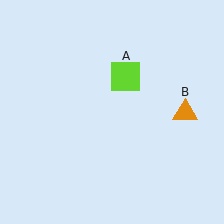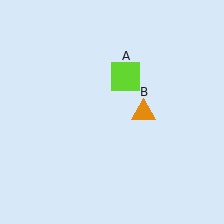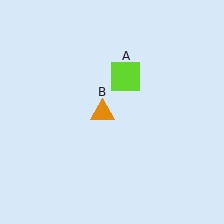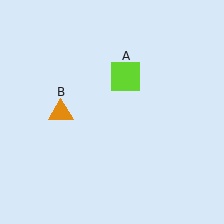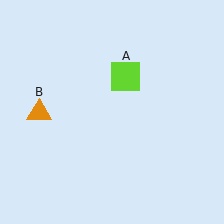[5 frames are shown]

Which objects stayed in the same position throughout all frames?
Lime square (object A) remained stationary.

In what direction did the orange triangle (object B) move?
The orange triangle (object B) moved left.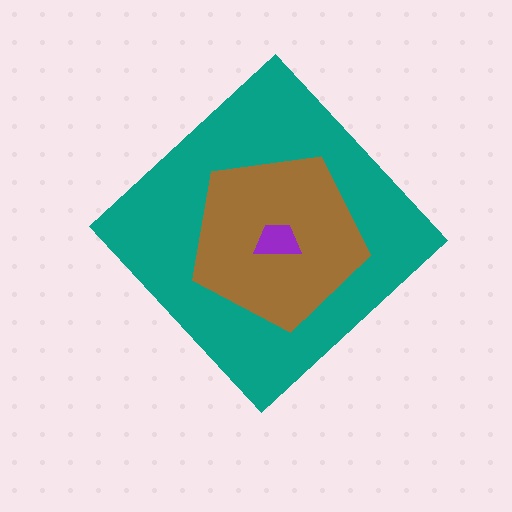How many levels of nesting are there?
3.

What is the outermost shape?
The teal diamond.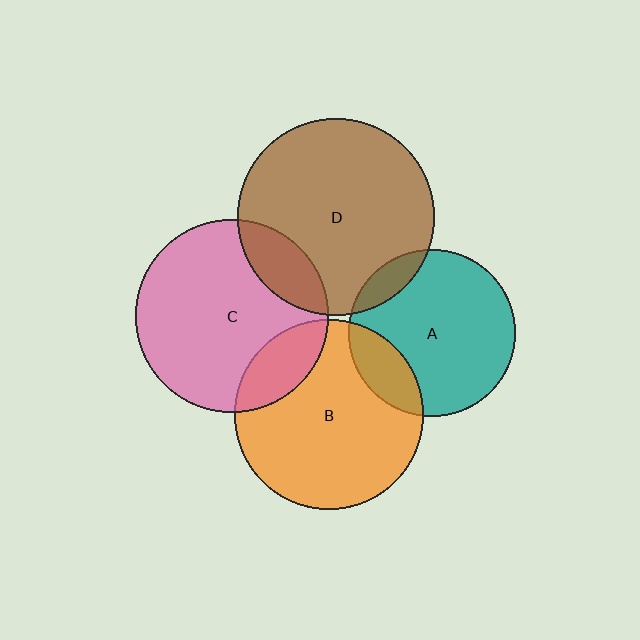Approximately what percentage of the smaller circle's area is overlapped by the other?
Approximately 15%.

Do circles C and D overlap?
Yes.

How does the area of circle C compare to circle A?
Approximately 1.3 times.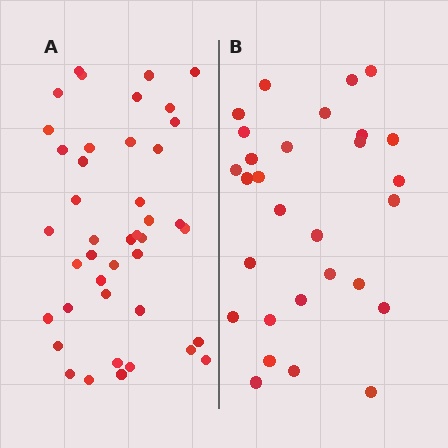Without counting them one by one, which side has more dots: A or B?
Region A (the left region) has more dots.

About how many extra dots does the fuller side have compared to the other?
Region A has approximately 15 more dots than region B.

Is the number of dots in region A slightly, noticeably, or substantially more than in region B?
Region A has noticeably more, but not dramatically so. The ratio is roughly 1.4 to 1.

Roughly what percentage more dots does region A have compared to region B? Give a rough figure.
About 45% more.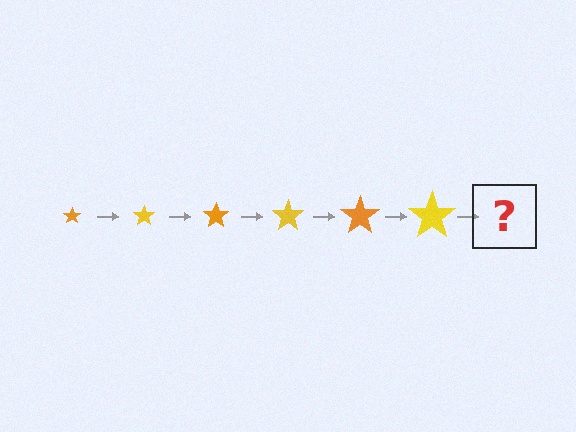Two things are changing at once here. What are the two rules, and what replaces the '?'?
The two rules are that the star grows larger each step and the color cycles through orange and yellow. The '?' should be an orange star, larger than the previous one.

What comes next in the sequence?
The next element should be an orange star, larger than the previous one.